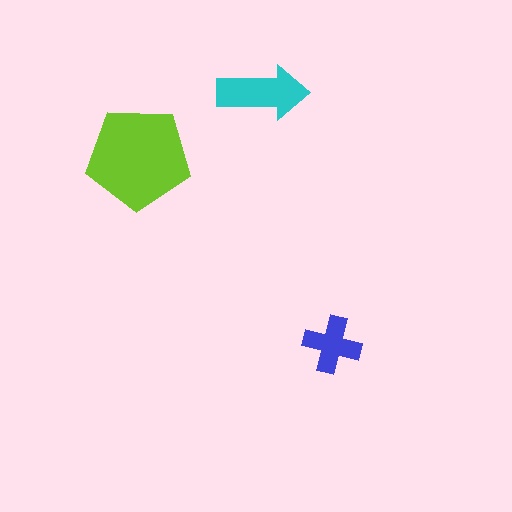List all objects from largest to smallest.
The lime pentagon, the cyan arrow, the blue cross.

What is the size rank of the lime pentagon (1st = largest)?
1st.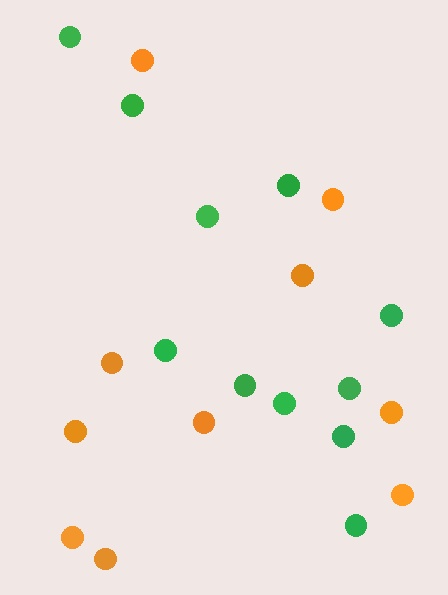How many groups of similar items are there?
There are 2 groups: one group of orange circles (10) and one group of green circles (11).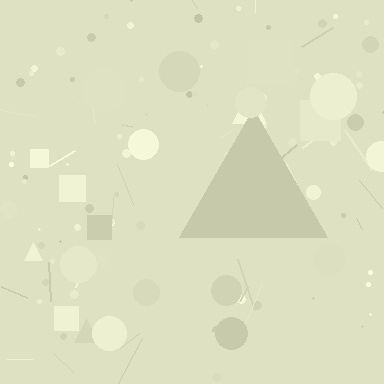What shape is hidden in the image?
A triangle is hidden in the image.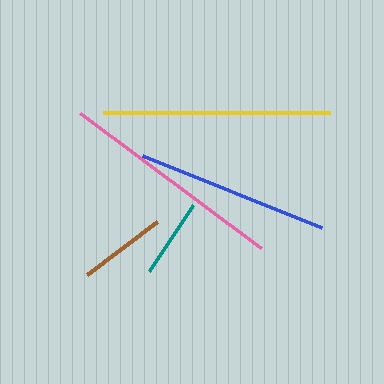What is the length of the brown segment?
The brown segment is approximately 87 pixels long.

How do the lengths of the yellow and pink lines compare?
The yellow and pink lines are approximately the same length.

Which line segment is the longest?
The yellow line is the longest at approximately 227 pixels.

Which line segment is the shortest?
The teal line is the shortest at approximately 80 pixels.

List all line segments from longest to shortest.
From longest to shortest: yellow, pink, blue, brown, teal.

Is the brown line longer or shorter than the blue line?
The blue line is longer than the brown line.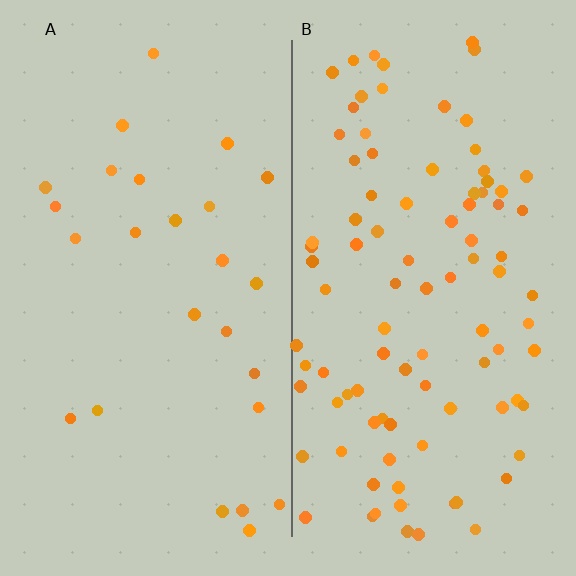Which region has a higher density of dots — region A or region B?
B (the right).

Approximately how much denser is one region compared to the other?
Approximately 3.7× — region B over region A.